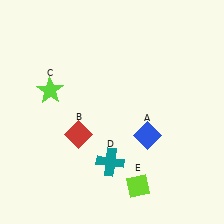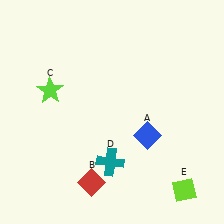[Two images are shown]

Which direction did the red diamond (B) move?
The red diamond (B) moved down.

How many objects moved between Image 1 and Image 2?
2 objects moved between the two images.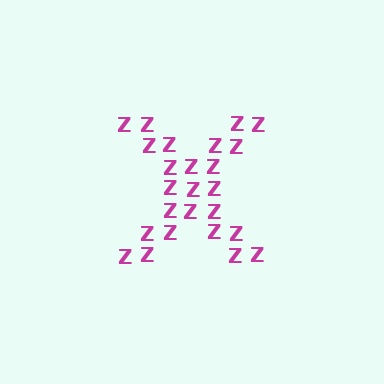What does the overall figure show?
The overall figure shows the letter X.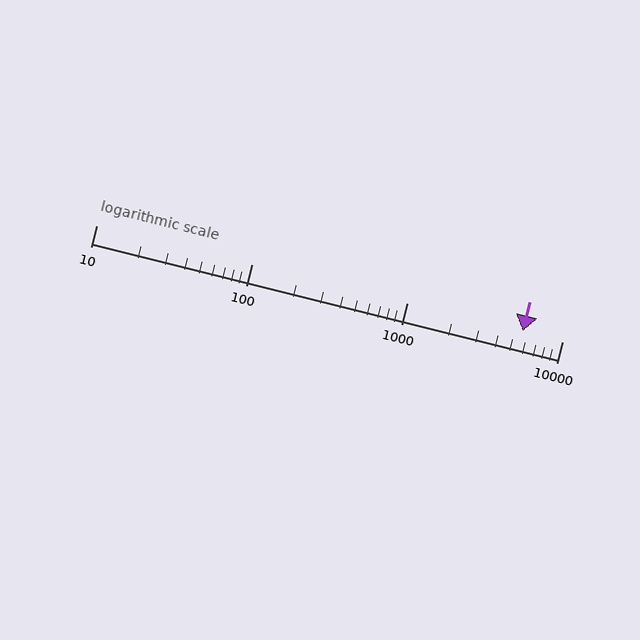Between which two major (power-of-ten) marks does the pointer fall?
The pointer is between 1000 and 10000.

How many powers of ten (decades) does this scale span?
The scale spans 3 decades, from 10 to 10000.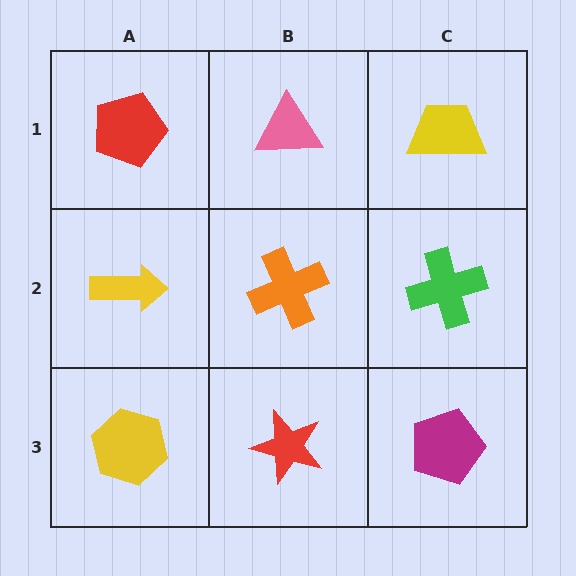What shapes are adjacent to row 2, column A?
A red pentagon (row 1, column A), a yellow hexagon (row 3, column A), an orange cross (row 2, column B).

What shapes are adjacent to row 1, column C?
A green cross (row 2, column C), a pink triangle (row 1, column B).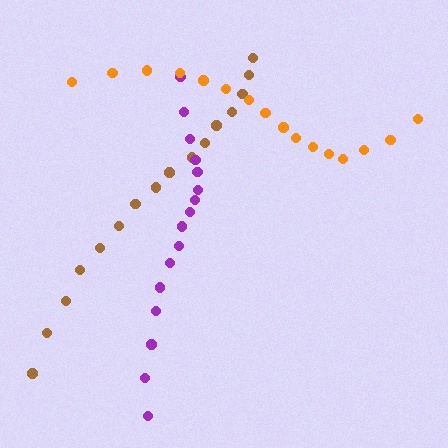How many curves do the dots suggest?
There are 3 distinct paths.